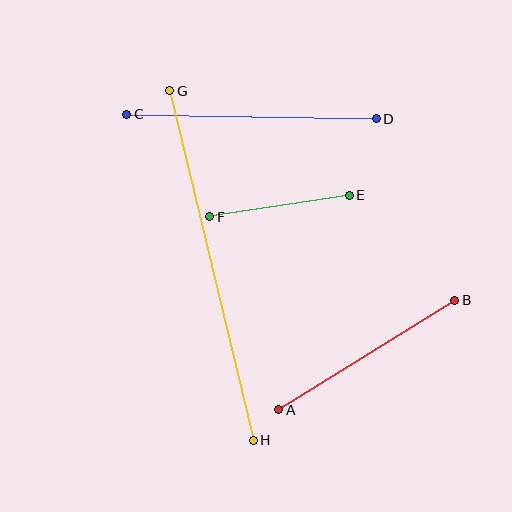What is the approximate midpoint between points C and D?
The midpoint is at approximately (252, 116) pixels.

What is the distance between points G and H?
The distance is approximately 359 pixels.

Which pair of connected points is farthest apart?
Points G and H are farthest apart.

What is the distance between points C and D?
The distance is approximately 250 pixels.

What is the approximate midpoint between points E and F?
The midpoint is at approximately (280, 206) pixels.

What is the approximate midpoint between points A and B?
The midpoint is at approximately (367, 355) pixels.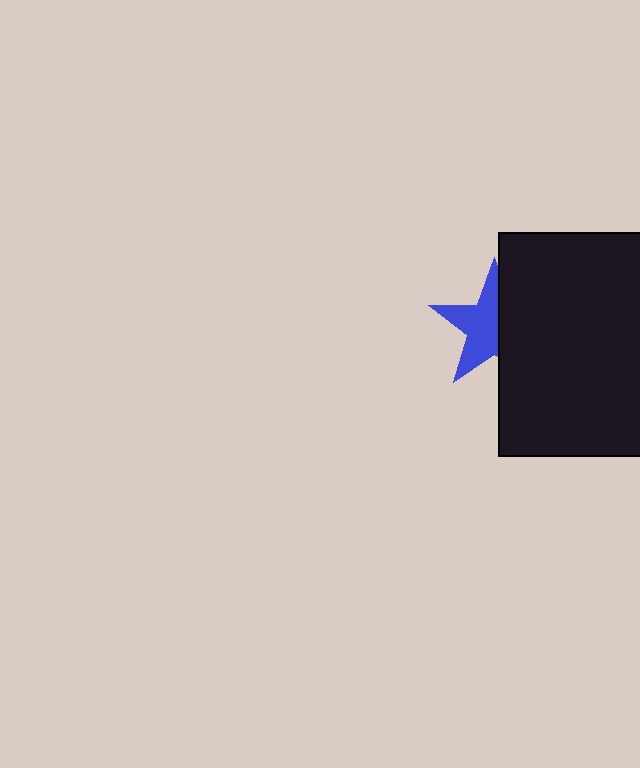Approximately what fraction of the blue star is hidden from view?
Roughly 44% of the blue star is hidden behind the black rectangle.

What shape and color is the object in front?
The object in front is a black rectangle.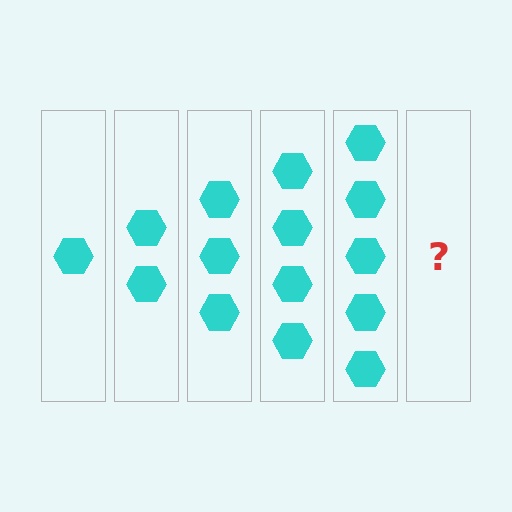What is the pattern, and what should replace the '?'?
The pattern is that each step adds one more hexagon. The '?' should be 6 hexagons.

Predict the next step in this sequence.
The next step is 6 hexagons.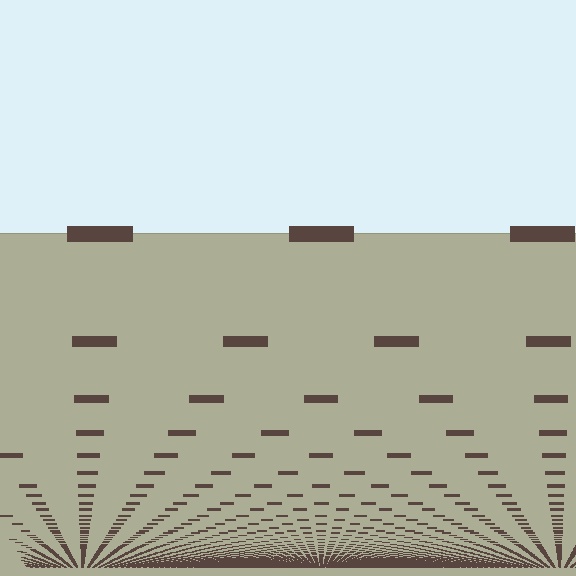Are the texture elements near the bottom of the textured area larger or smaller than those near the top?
Smaller. The gradient is inverted — elements near the bottom are smaller and denser.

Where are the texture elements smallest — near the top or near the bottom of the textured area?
Near the bottom.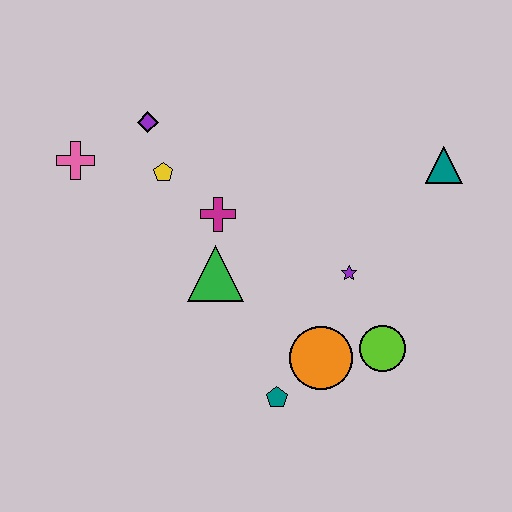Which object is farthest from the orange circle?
The pink cross is farthest from the orange circle.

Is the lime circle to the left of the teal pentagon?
No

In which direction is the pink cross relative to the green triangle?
The pink cross is to the left of the green triangle.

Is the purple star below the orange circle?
No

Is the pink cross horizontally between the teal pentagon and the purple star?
No